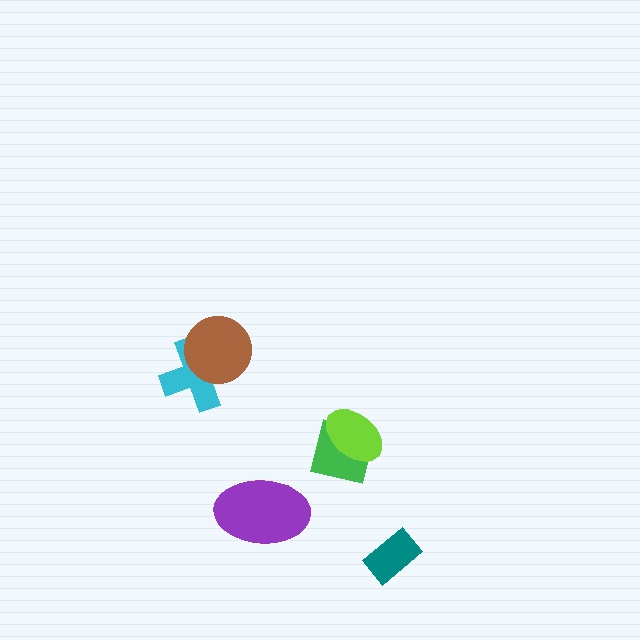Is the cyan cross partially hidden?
Yes, it is partially covered by another shape.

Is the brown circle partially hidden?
No, no other shape covers it.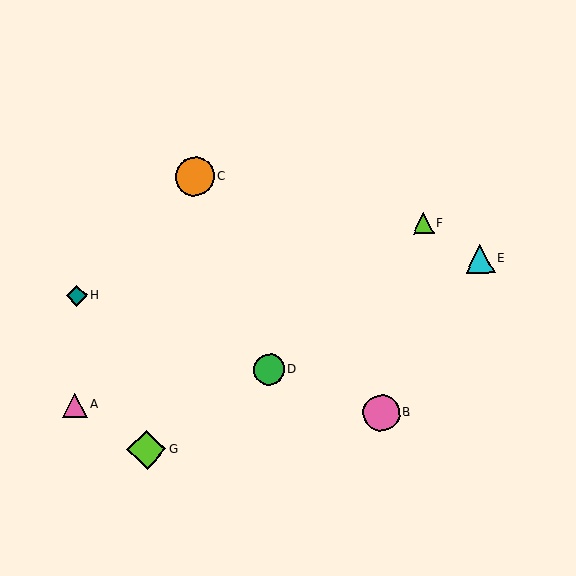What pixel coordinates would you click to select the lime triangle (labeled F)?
Click at (423, 223) to select the lime triangle F.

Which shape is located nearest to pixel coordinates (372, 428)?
The pink circle (labeled B) at (381, 413) is nearest to that location.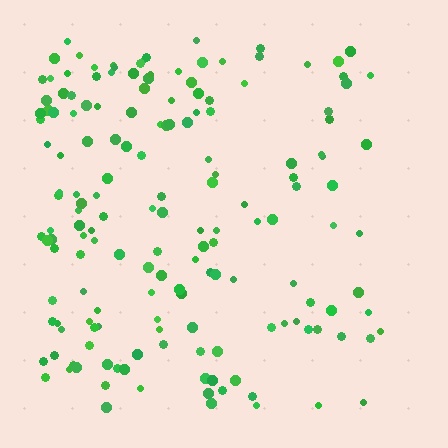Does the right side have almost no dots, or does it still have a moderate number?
Still a moderate number, just noticeably fewer than the left.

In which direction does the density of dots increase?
From right to left, with the left side densest.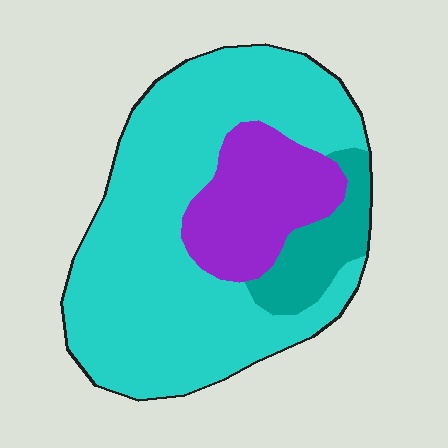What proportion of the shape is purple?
Purple covers roughly 20% of the shape.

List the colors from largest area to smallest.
From largest to smallest: cyan, purple, teal.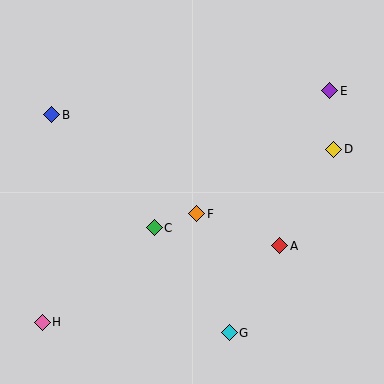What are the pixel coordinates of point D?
Point D is at (334, 149).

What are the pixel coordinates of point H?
Point H is at (42, 322).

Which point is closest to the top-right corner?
Point E is closest to the top-right corner.